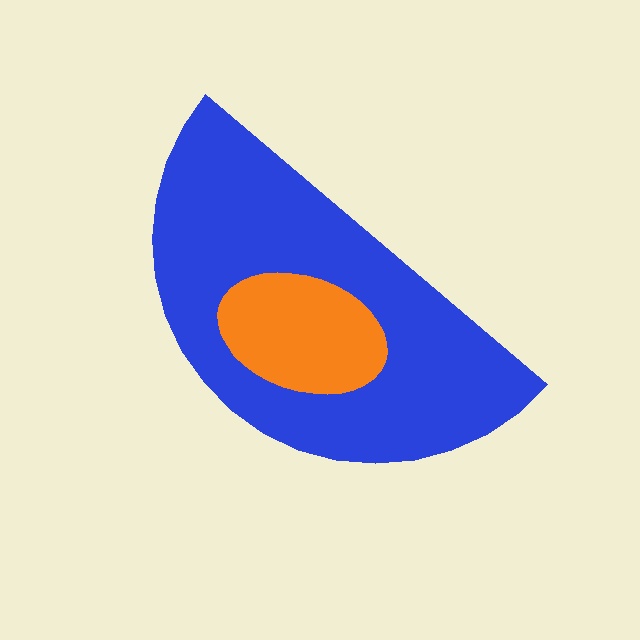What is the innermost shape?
The orange ellipse.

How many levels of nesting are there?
2.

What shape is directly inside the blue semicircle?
The orange ellipse.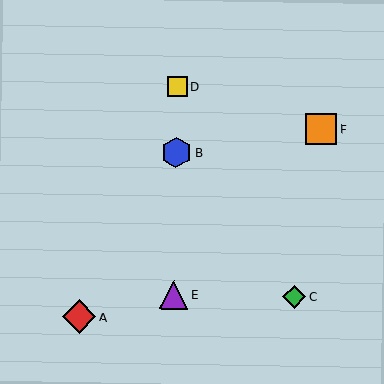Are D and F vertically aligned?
No, D is at x≈177 and F is at x≈321.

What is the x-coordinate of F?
Object F is at x≈321.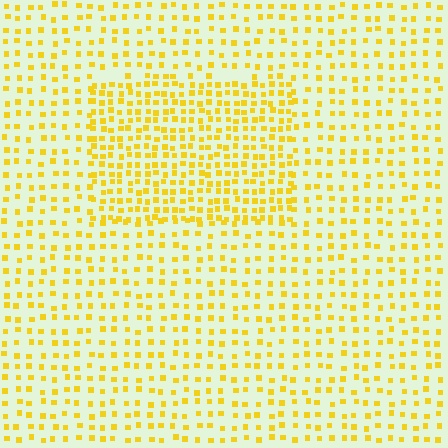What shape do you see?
I see a rectangle.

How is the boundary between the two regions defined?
The boundary is defined by a change in element density (approximately 1.8x ratio). All elements are the same color, size, and shape.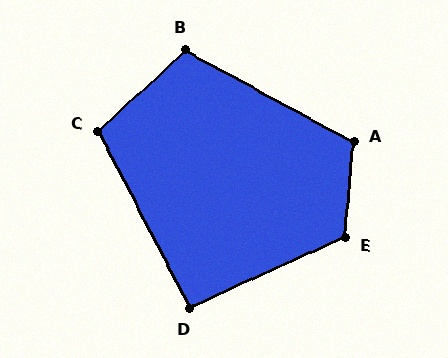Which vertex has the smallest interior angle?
D, at approximately 93 degrees.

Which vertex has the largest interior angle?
E, at approximately 120 degrees.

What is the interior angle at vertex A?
Approximately 114 degrees (obtuse).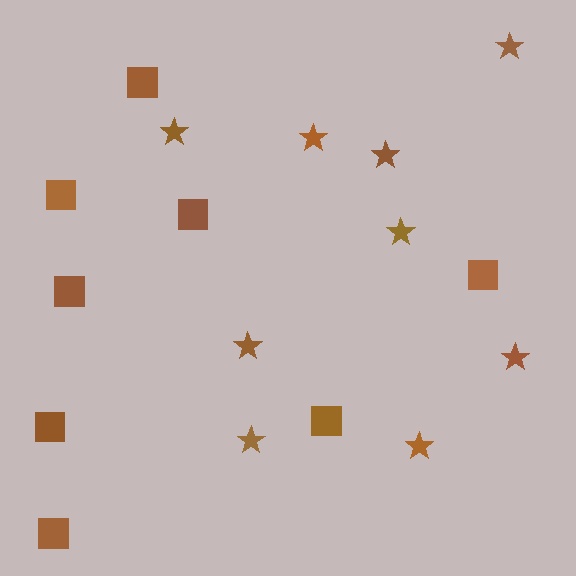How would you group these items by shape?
There are 2 groups: one group of stars (9) and one group of squares (8).